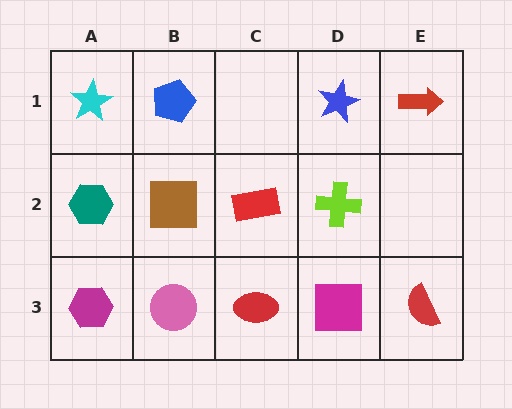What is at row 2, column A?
A teal hexagon.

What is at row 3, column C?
A red ellipse.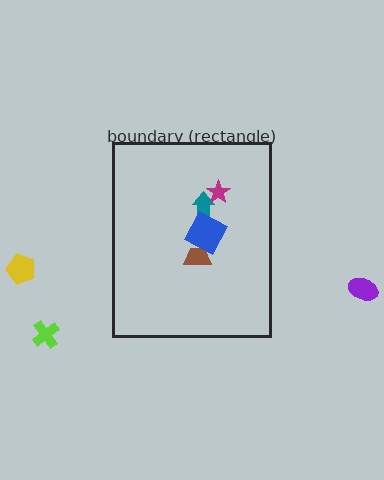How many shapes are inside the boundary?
4 inside, 3 outside.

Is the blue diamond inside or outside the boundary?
Inside.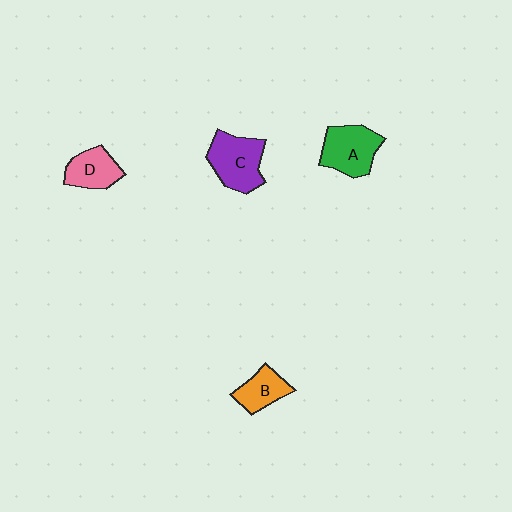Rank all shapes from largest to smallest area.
From largest to smallest: C (purple), A (green), D (pink), B (orange).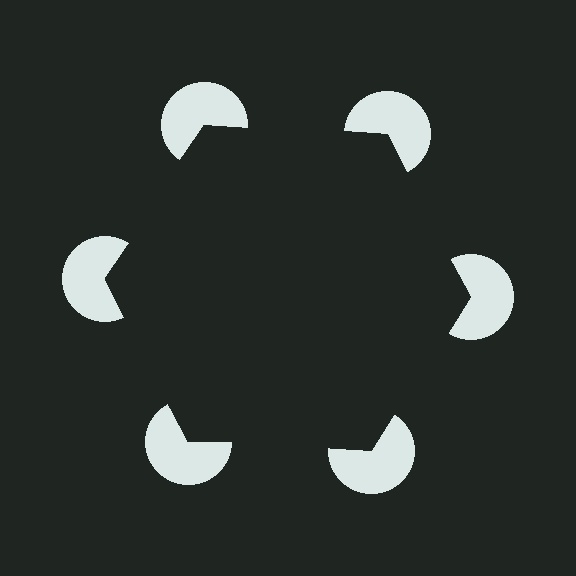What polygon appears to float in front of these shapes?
An illusory hexagon — its edges are inferred from the aligned wedge cuts in the pac-man discs, not physically drawn.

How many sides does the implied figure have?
6 sides.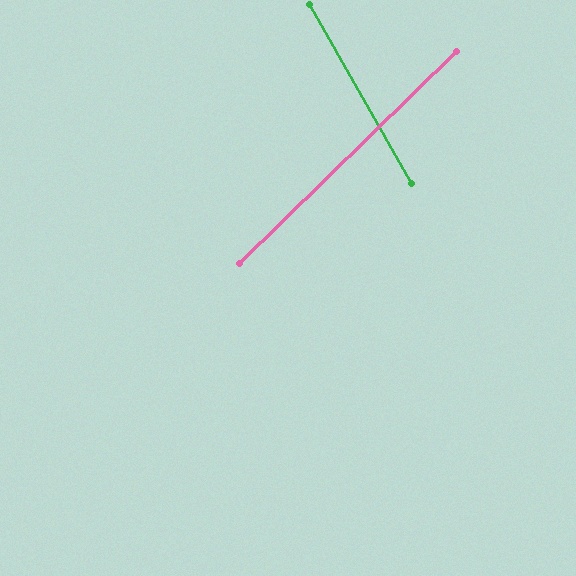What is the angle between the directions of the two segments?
Approximately 75 degrees.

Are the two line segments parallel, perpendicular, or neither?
Neither parallel nor perpendicular — they differ by about 75°.